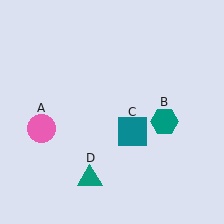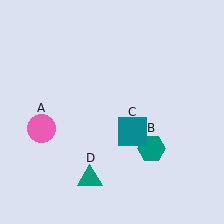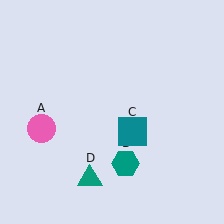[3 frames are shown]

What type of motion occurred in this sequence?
The teal hexagon (object B) rotated clockwise around the center of the scene.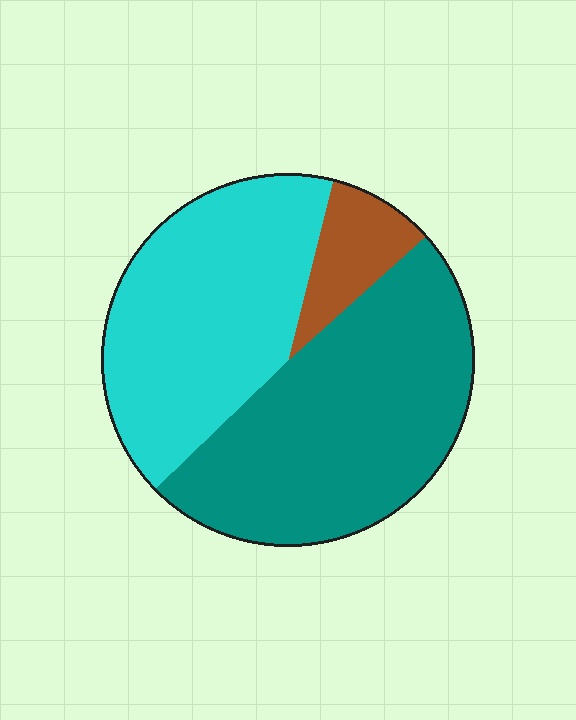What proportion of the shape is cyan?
Cyan covers about 40% of the shape.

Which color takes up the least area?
Brown, at roughly 10%.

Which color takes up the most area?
Teal, at roughly 50%.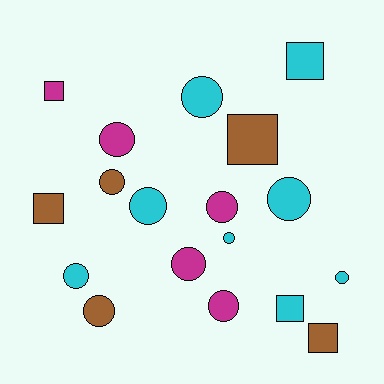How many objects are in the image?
There are 18 objects.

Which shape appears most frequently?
Circle, with 12 objects.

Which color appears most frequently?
Cyan, with 8 objects.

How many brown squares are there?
There are 3 brown squares.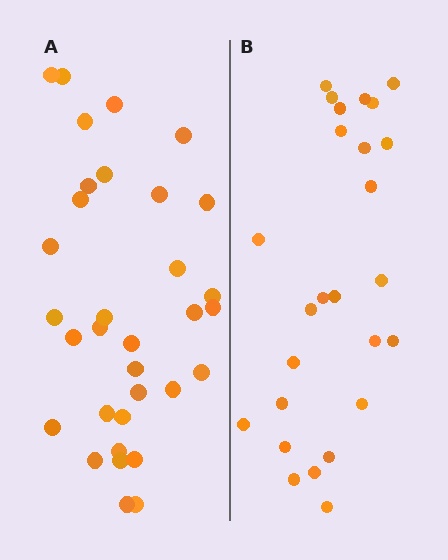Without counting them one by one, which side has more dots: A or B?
Region A (the left region) has more dots.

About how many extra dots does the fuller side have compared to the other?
Region A has roughly 8 or so more dots than region B.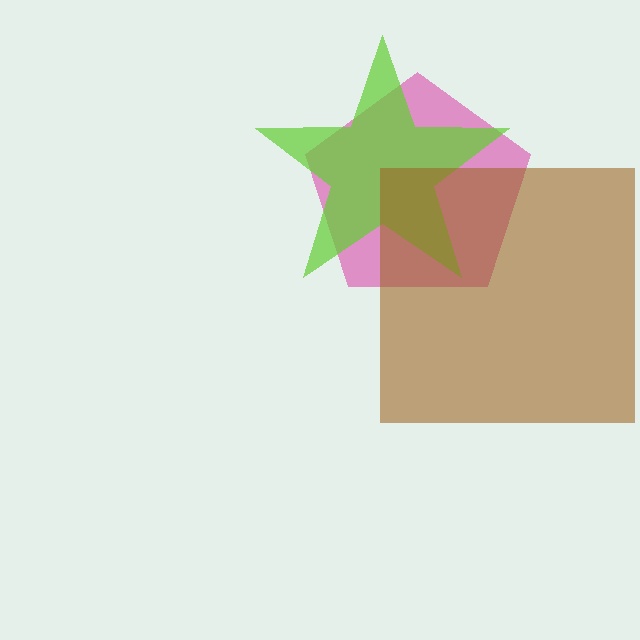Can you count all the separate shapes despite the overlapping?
Yes, there are 3 separate shapes.